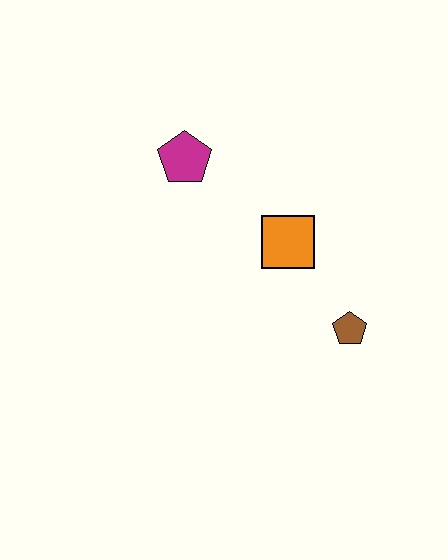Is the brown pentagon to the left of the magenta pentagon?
No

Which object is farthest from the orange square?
The magenta pentagon is farthest from the orange square.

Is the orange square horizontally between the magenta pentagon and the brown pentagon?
Yes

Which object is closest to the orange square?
The brown pentagon is closest to the orange square.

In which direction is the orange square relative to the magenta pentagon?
The orange square is to the right of the magenta pentagon.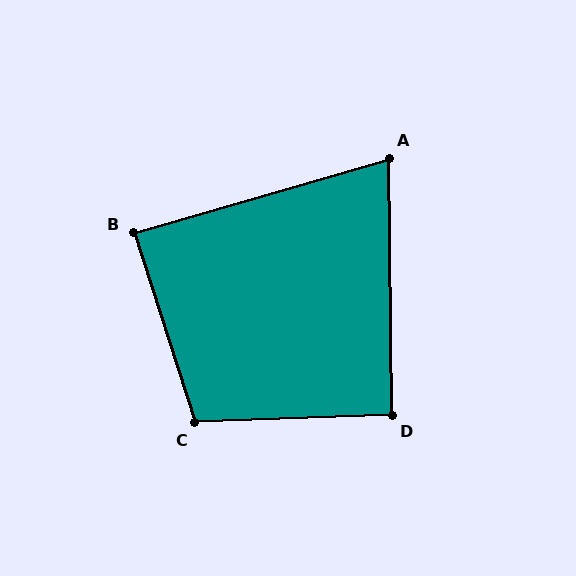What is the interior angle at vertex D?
Approximately 92 degrees (approximately right).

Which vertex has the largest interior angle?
C, at approximately 105 degrees.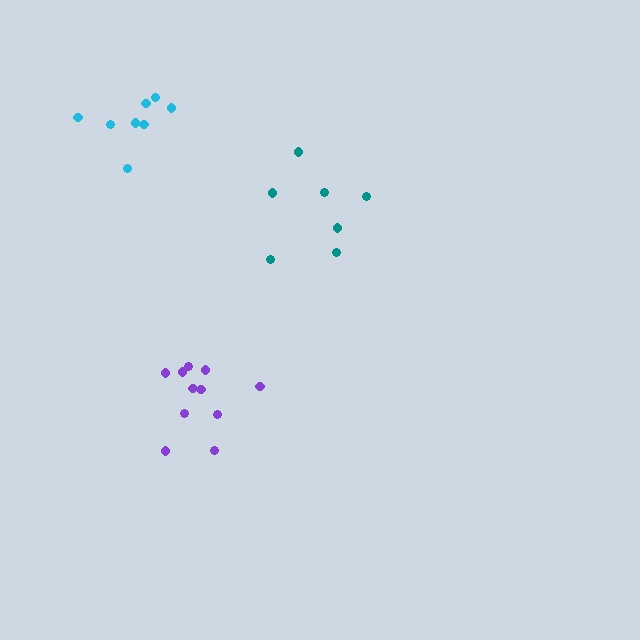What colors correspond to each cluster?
The clusters are colored: teal, purple, cyan.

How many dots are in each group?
Group 1: 7 dots, Group 2: 11 dots, Group 3: 8 dots (26 total).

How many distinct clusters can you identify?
There are 3 distinct clusters.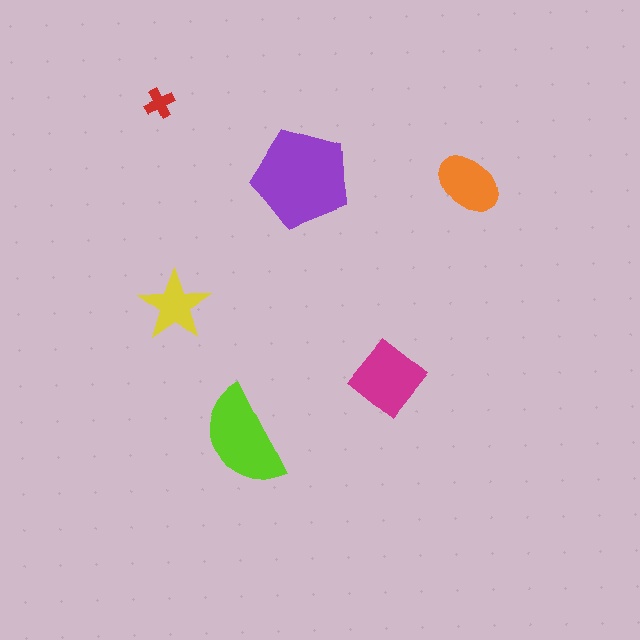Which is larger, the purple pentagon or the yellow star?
The purple pentagon.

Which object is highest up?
The red cross is topmost.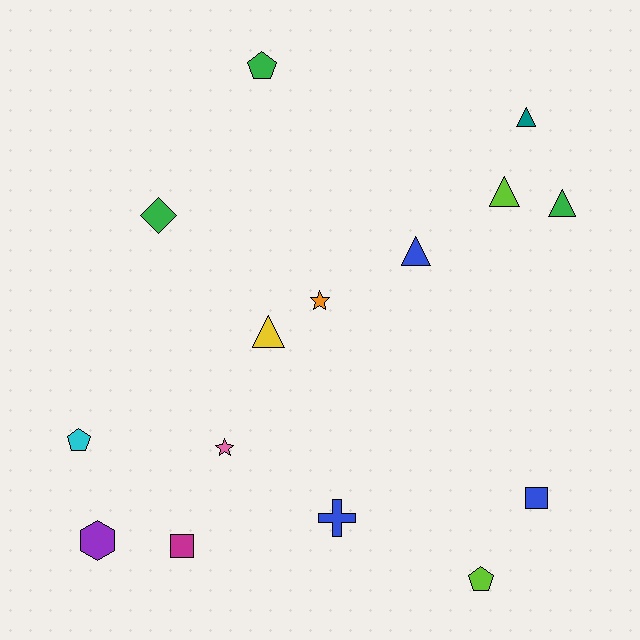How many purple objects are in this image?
There is 1 purple object.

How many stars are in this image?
There are 2 stars.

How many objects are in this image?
There are 15 objects.